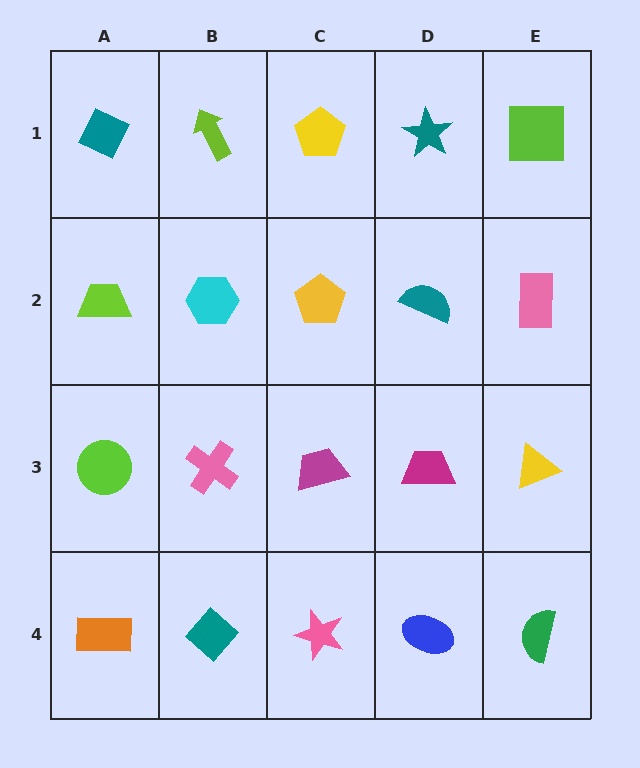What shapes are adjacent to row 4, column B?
A pink cross (row 3, column B), an orange rectangle (row 4, column A), a pink star (row 4, column C).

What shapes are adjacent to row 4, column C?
A magenta trapezoid (row 3, column C), a teal diamond (row 4, column B), a blue ellipse (row 4, column D).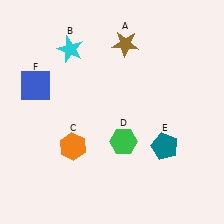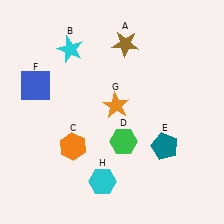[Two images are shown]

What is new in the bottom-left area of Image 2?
A cyan hexagon (H) was added in the bottom-left area of Image 2.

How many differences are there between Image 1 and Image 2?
There are 2 differences between the two images.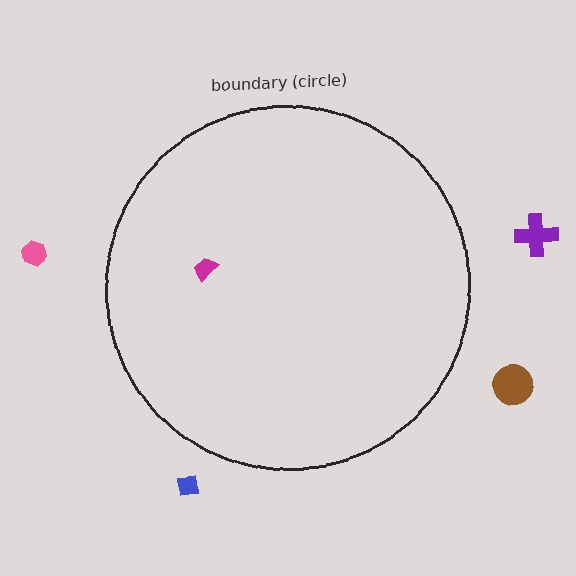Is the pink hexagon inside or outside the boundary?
Outside.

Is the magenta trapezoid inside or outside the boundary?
Inside.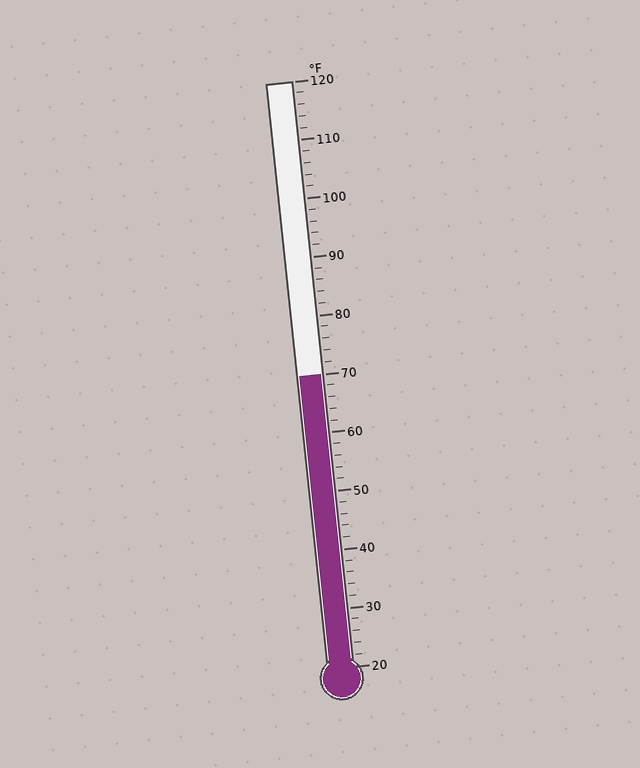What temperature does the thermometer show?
The thermometer shows approximately 70°F.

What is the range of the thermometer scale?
The thermometer scale ranges from 20°F to 120°F.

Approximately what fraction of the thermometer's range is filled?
The thermometer is filled to approximately 50% of its range.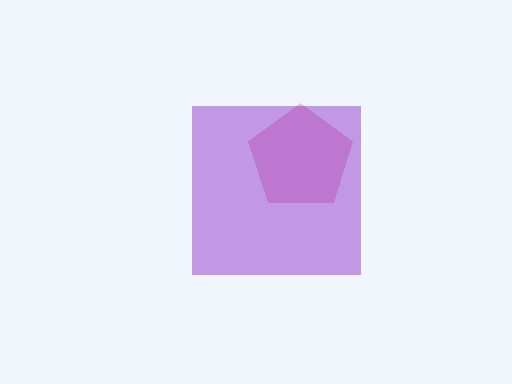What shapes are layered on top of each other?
The layered shapes are: a pink pentagon, a purple square.